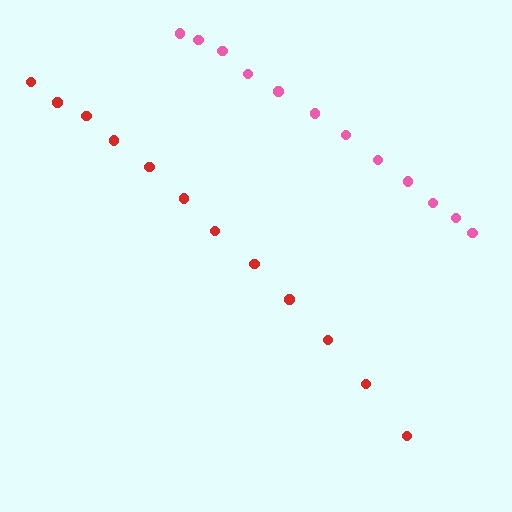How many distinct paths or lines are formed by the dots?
There are 2 distinct paths.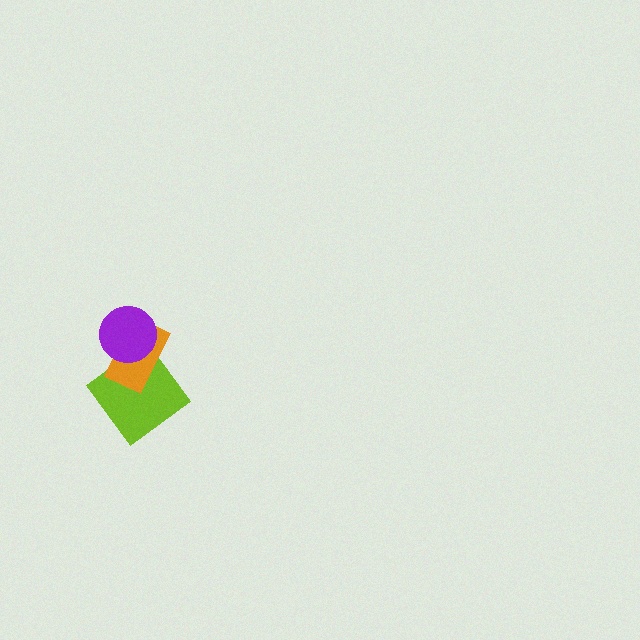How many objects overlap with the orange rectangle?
2 objects overlap with the orange rectangle.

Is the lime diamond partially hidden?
Yes, it is partially covered by another shape.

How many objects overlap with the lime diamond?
1 object overlaps with the lime diamond.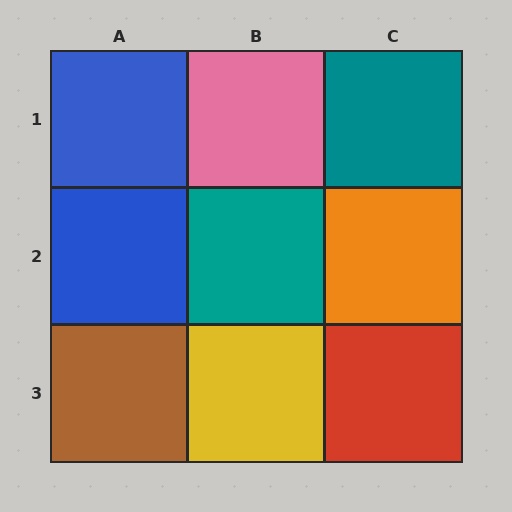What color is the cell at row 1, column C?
Teal.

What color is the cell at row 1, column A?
Blue.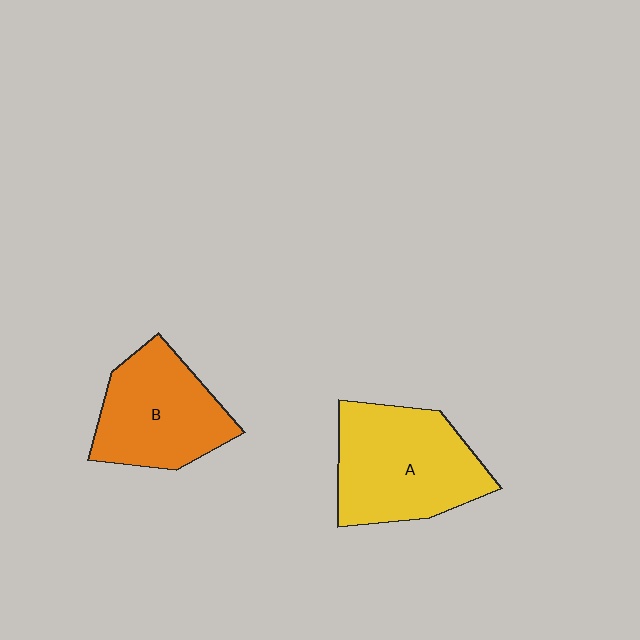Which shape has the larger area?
Shape A (yellow).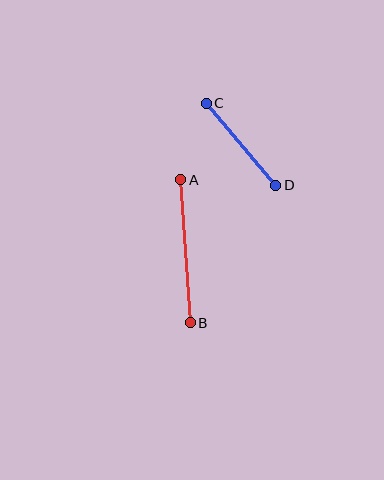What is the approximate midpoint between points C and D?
The midpoint is at approximately (241, 144) pixels.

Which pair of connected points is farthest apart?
Points A and B are farthest apart.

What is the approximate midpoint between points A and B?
The midpoint is at approximately (185, 251) pixels.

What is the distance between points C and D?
The distance is approximately 108 pixels.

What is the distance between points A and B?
The distance is approximately 143 pixels.